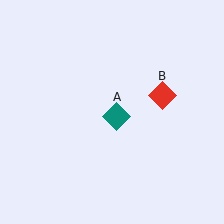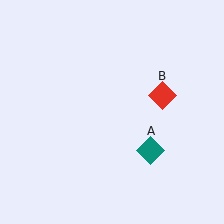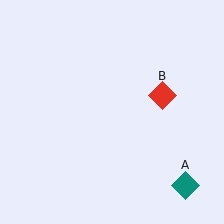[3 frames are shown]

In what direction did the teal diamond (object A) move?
The teal diamond (object A) moved down and to the right.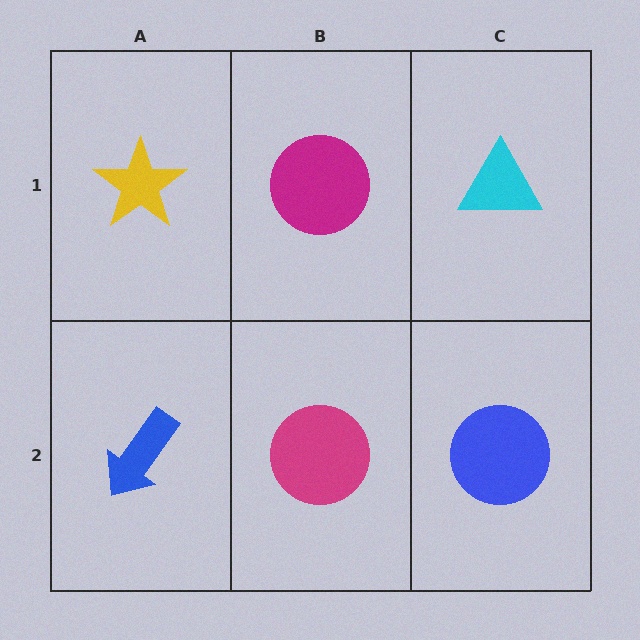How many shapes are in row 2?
3 shapes.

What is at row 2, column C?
A blue circle.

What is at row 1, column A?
A yellow star.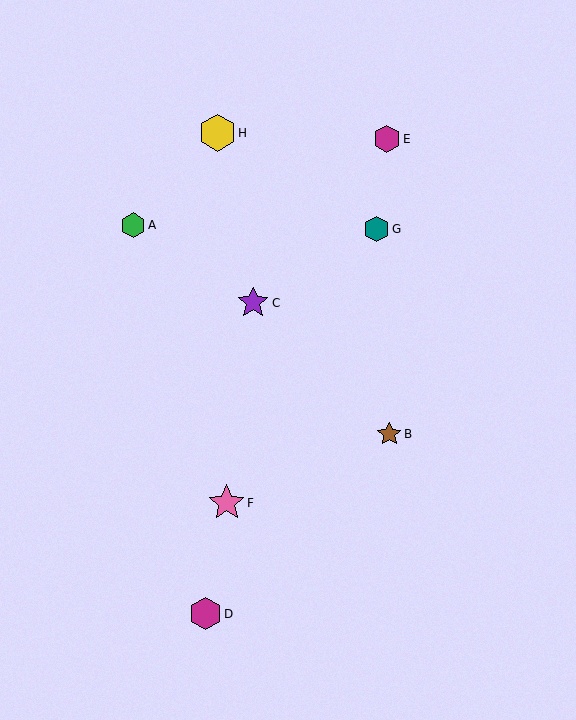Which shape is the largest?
The yellow hexagon (labeled H) is the largest.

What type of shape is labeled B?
Shape B is a brown star.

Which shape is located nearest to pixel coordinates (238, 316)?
The purple star (labeled C) at (253, 303) is nearest to that location.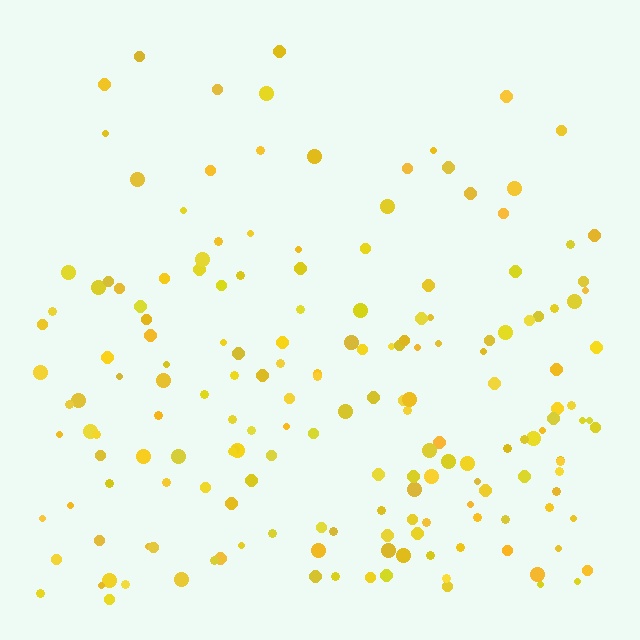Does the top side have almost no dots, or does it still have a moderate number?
Still a moderate number, just noticeably fewer than the bottom.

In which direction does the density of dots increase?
From top to bottom, with the bottom side densest.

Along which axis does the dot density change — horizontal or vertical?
Vertical.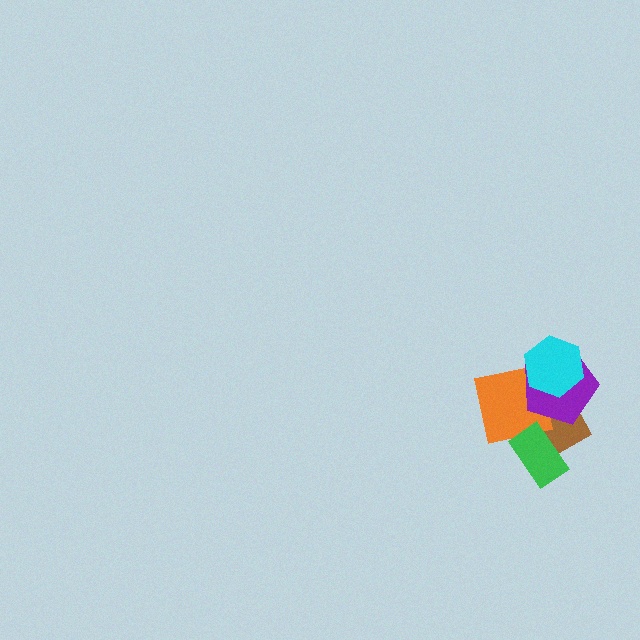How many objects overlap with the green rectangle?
1 object overlaps with the green rectangle.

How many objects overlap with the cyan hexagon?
3 objects overlap with the cyan hexagon.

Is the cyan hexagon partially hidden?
No, no other shape covers it.